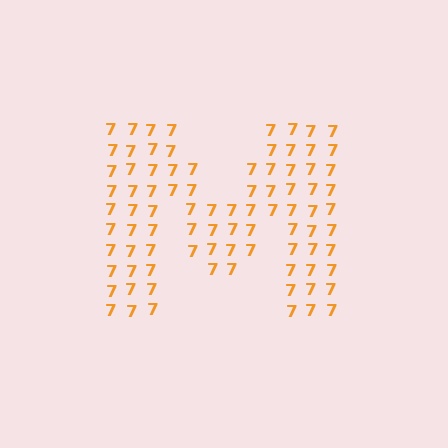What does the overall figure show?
The overall figure shows the letter M.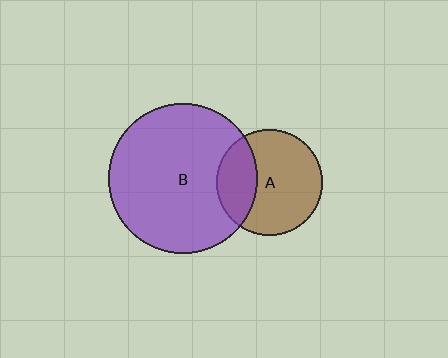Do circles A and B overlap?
Yes.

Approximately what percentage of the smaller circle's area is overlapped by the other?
Approximately 30%.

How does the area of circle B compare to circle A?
Approximately 2.0 times.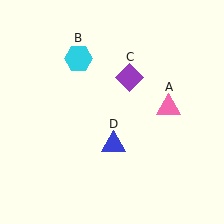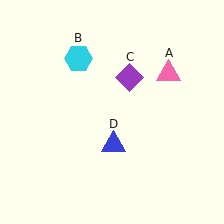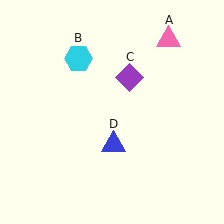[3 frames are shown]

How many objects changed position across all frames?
1 object changed position: pink triangle (object A).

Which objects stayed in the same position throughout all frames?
Cyan hexagon (object B) and purple diamond (object C) and blue triangle (object D) remained stationary.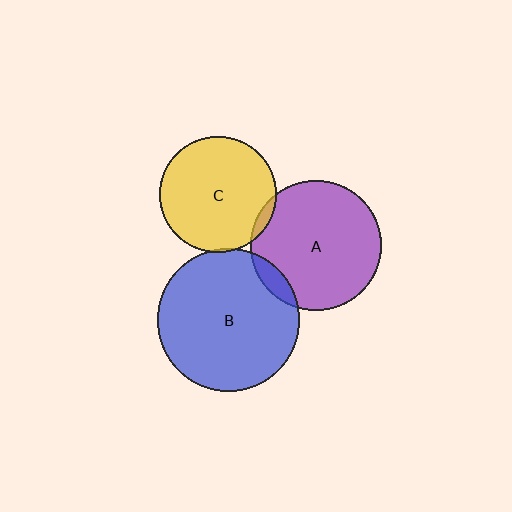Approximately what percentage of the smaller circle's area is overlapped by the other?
Approximately 5%.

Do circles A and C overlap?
Yes.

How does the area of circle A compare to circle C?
Approximately 1.3 times.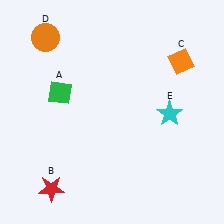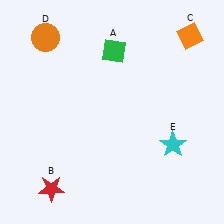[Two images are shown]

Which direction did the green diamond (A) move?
The green diamond (A) moved right.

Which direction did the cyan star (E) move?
The cyan star (E) moved down.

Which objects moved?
The objects that moved are: the green diamond (A), the orange diamond (C), the cyan star (E).